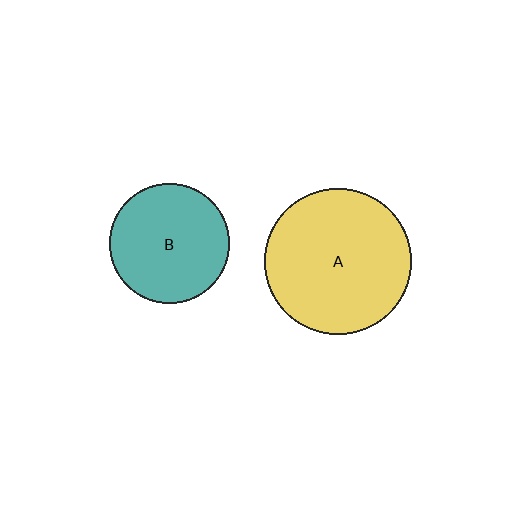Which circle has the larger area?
Circle A (yellow).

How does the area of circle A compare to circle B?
Approximately 1.5 times.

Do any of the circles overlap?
No, none of the circles overlap.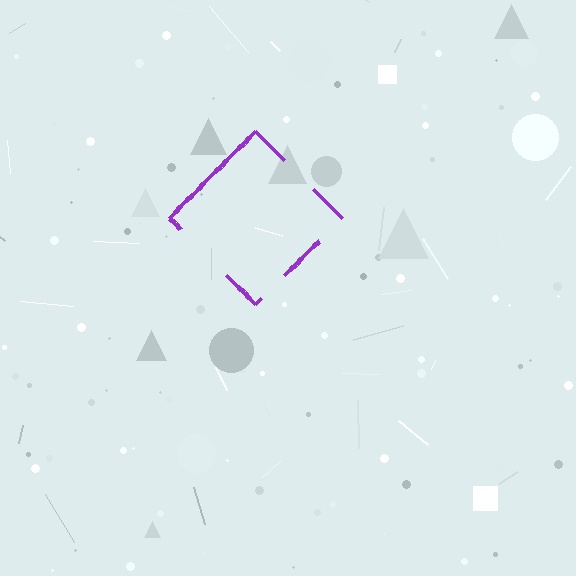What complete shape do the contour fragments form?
The contour fragments form a diamond.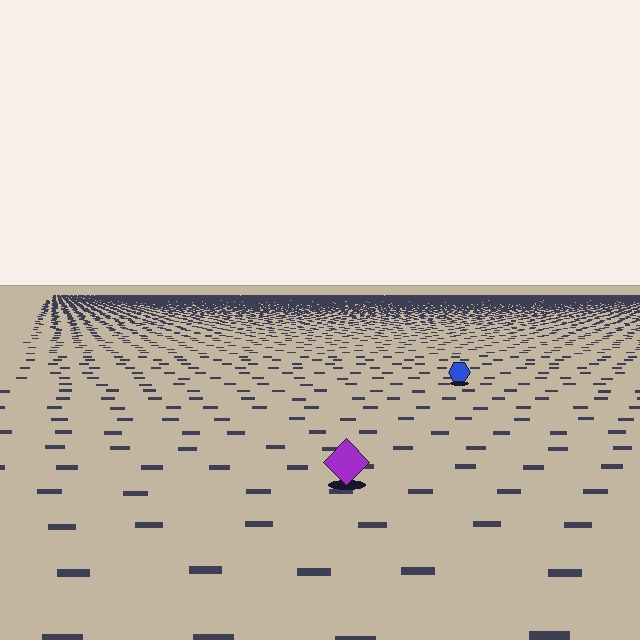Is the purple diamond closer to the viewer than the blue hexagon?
Yes. The purple diamond is closer — you can tell from the texture gradient: the ground texture is coarser near it.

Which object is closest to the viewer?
The purple diamond is closest. The texture marks near it are larger and more spread out.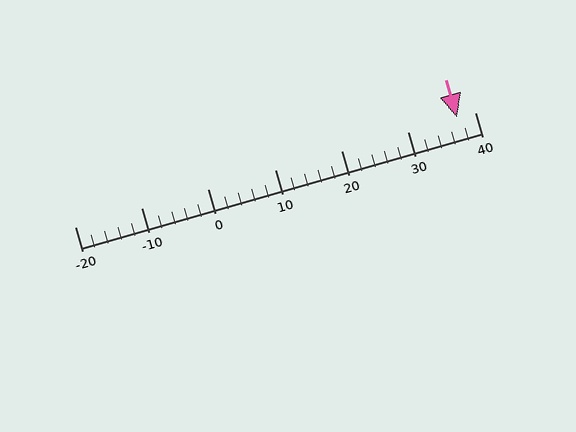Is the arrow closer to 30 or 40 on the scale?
The arrow is closer to 40.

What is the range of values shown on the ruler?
The ruler shows values from -20 to 40.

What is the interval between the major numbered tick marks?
The major tick marks are spaced 10 units apart.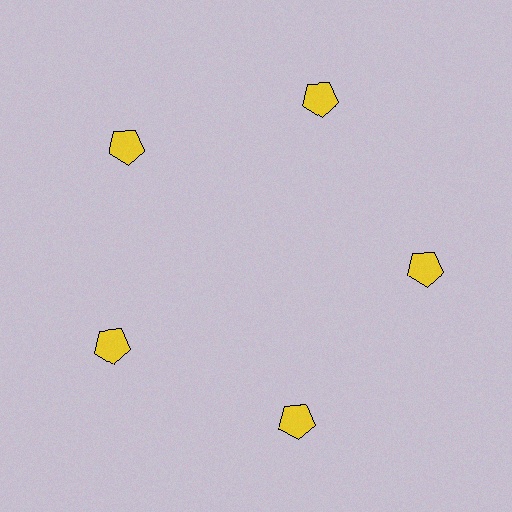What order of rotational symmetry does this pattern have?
This pattern has 5-fold rotational symmetry.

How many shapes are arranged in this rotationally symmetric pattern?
There are 5 shapes, arranged in 5 groups of 1.